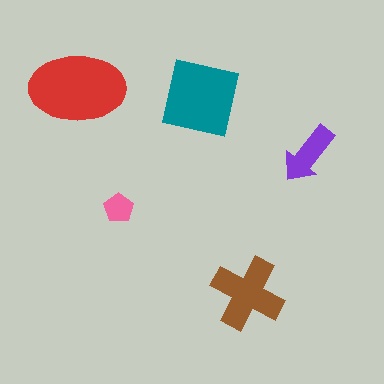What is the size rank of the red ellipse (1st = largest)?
1st.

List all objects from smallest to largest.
The pink pentagon, the purple arrow, the brown cross, the teal square, the red ellipse.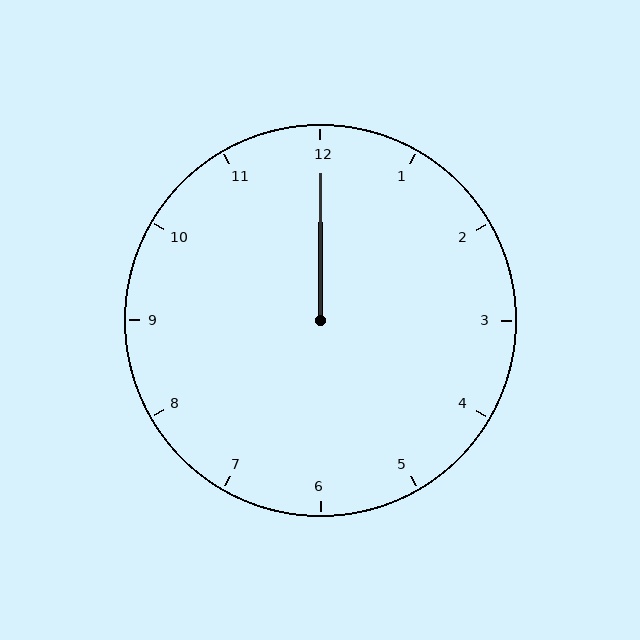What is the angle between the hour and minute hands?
Approximately 0 degrees.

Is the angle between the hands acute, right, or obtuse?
It is acute.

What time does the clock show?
12:00.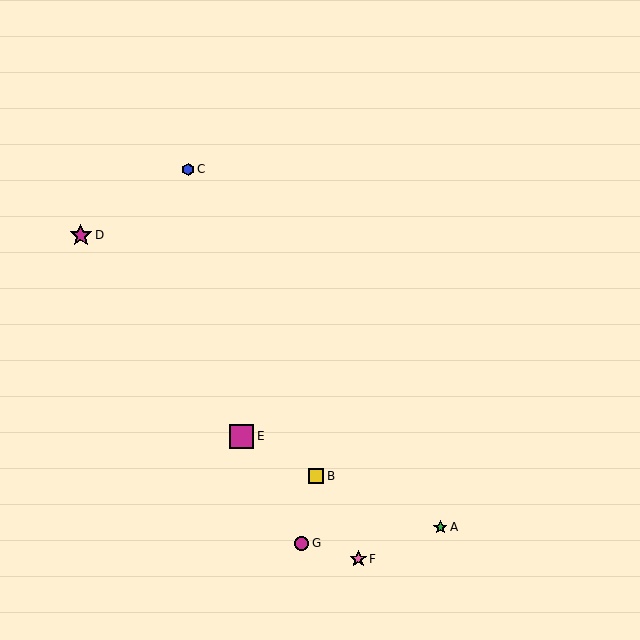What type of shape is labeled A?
Shape A is a green star.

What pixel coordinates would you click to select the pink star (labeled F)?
Click at (358, 559) to select the pink star F.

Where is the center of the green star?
The center of the green star is at (440, 527).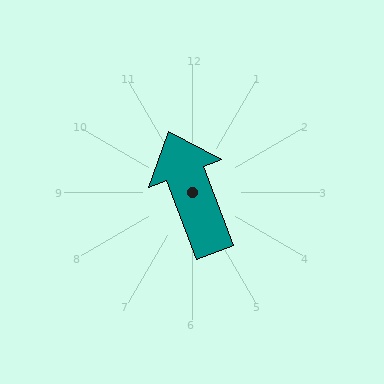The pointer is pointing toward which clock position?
Roughly 11 o'clock.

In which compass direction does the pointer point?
North.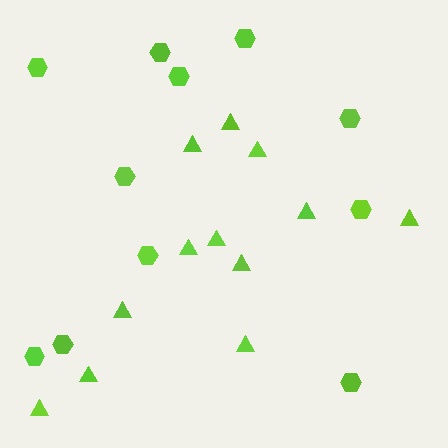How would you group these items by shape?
There are 2 groups: one group of triangles (12) and one group of hexagons (11).